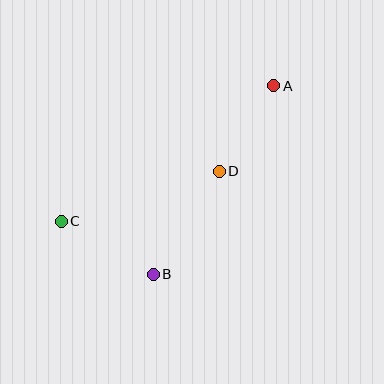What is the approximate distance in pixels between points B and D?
The distance between B and D is approximately 122 pixels.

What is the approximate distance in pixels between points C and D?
The distance between C and D is approximately 166 pixels.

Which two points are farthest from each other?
Points A and C are farthest from each other.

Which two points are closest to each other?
Points A and D are closest to each other.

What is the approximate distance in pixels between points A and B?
The distance between A and B is approximately 223 pixels.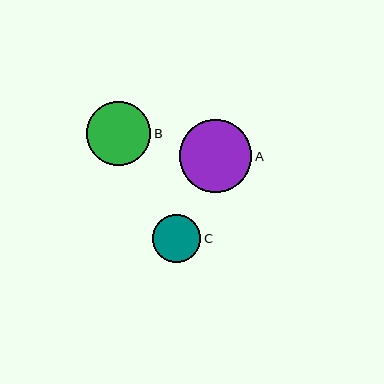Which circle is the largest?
Circle A is the largest with a size of approximately 73 pixels.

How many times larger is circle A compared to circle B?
Circle A is approximately 1.1 times the size of circle B.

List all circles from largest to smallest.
From largest to smallest: A, B, C.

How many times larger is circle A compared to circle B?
Circle A is approximately 1.1 times the size of circle B.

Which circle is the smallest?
Circle C is the smallest with a size of approximately 48 pixels.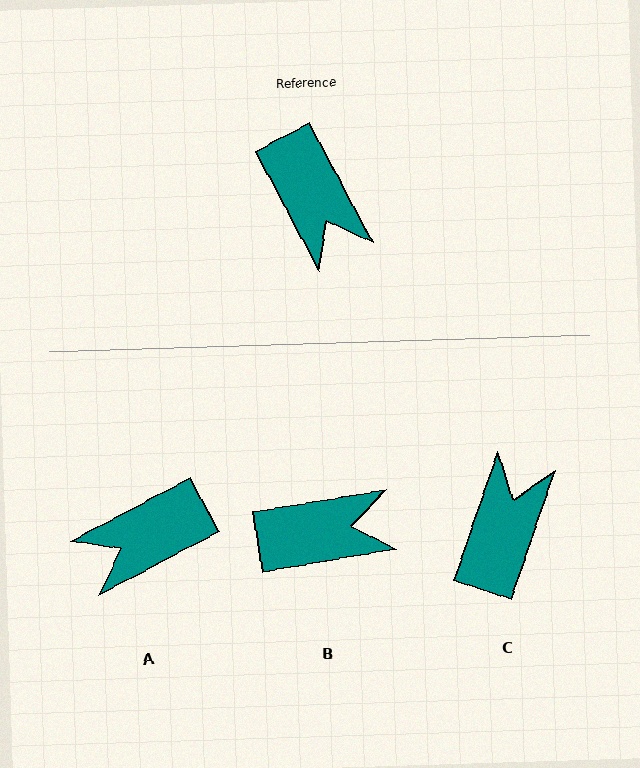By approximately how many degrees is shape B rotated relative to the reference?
Approximately 72 degrees counter-clockwise.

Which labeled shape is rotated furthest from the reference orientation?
C, about 134 degrees away.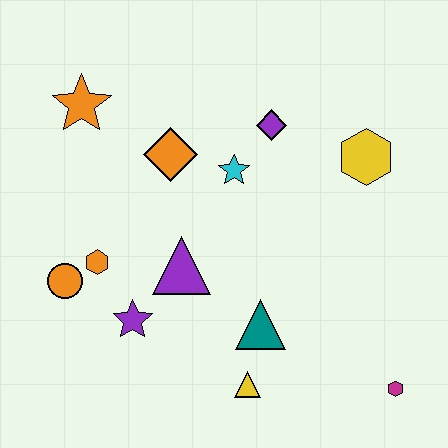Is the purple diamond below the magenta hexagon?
No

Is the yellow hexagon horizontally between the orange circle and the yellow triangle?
No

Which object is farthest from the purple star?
The yellow hexagon is farthest from the purple star.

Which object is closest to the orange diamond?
The cyan star is closest to the orange diamond.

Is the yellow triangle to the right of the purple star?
Yes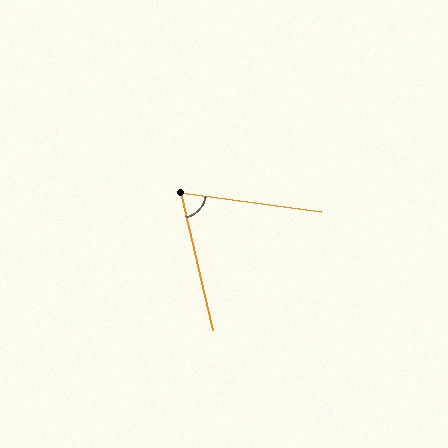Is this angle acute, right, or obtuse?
It is acute.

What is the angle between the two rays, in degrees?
Approximately 69 degrees.